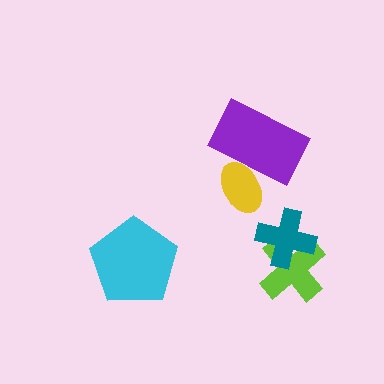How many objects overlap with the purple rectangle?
1 object overlaps with the purple rectangle.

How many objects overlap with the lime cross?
1 object overlaps with the lime cross.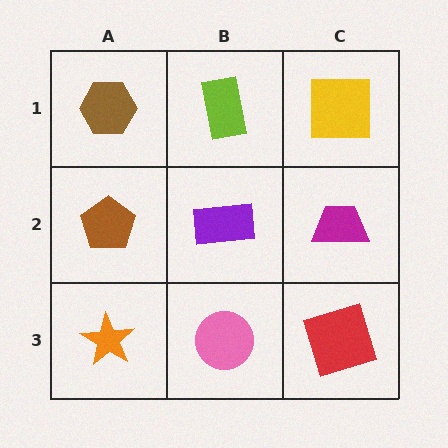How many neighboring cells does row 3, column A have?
2.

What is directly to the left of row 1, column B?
A brown hexagon.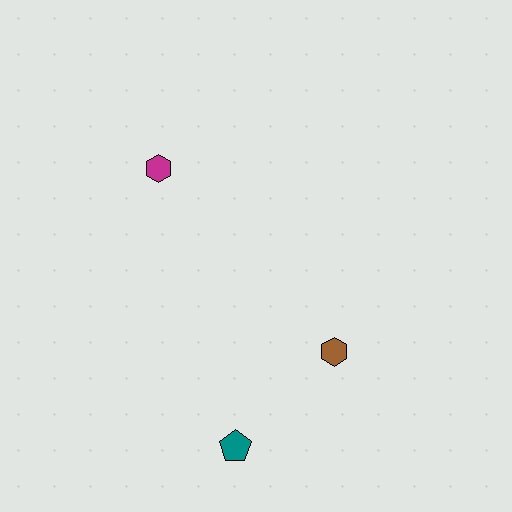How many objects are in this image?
There are 3 objects.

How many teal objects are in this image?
There is 1 teal object.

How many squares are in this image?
There are no squares.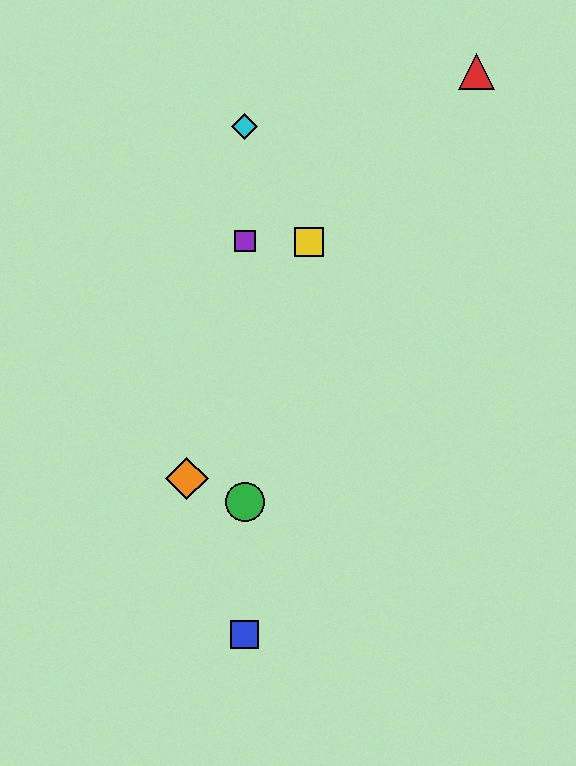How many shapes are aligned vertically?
4 shapes (the blue square, the green circle, the purple square, the cyan diamond) are aligned vertically.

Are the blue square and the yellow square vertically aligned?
No, the blue square is at x≈245 and the yellow square is at x≈309.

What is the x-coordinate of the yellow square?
The yellow square is at x≈309.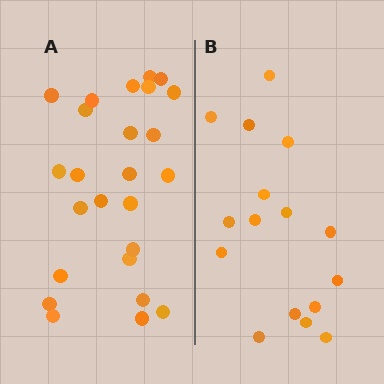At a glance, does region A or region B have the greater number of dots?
Region A (the left region) has more dots.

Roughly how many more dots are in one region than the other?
Region A has roughly 8 or so more dots than region B.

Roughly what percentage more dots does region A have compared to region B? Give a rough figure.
About 55% more.